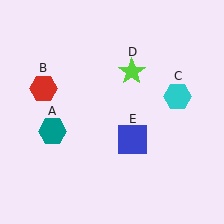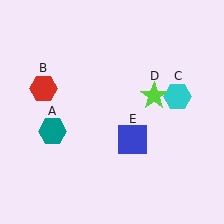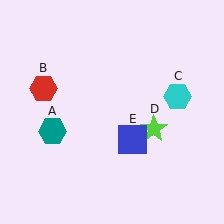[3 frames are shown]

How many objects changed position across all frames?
1 object changed position: lime star (object D).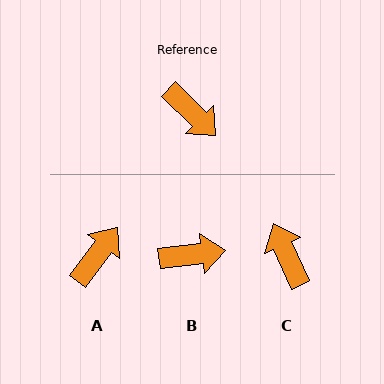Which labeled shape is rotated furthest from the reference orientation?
C, about 158 degrees away.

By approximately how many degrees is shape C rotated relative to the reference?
Approximately 158 degrees counter-clockwise.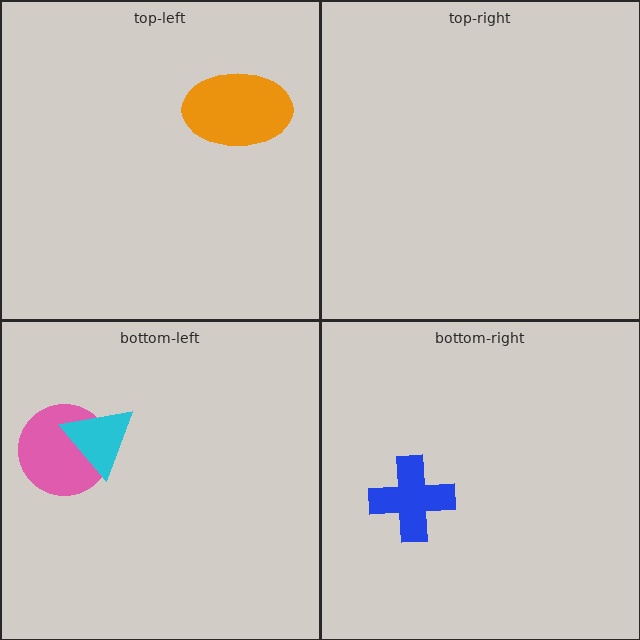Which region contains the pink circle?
The bottom-left region.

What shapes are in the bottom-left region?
The pink circle, the cyan triangle.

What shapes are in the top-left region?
The orange ellipse.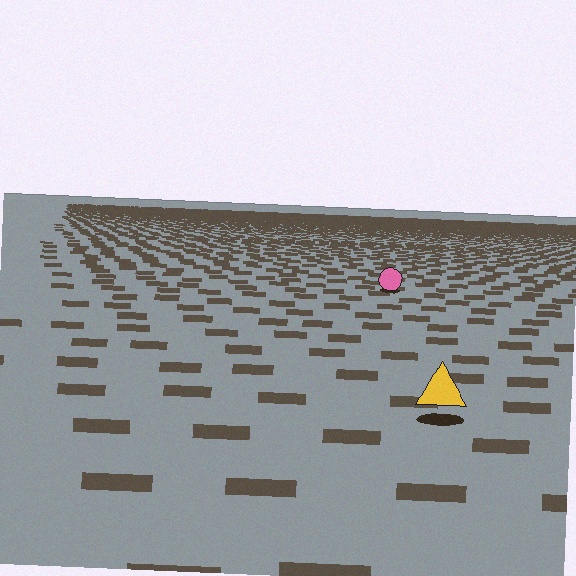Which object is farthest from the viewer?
The pink circle is farthest from the viewer. It appears smaller and the ground texture around it is denser.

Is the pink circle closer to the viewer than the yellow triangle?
No. The yellow triangle is closer — you can tell from the texture gradient: the ground texture is coarser near it.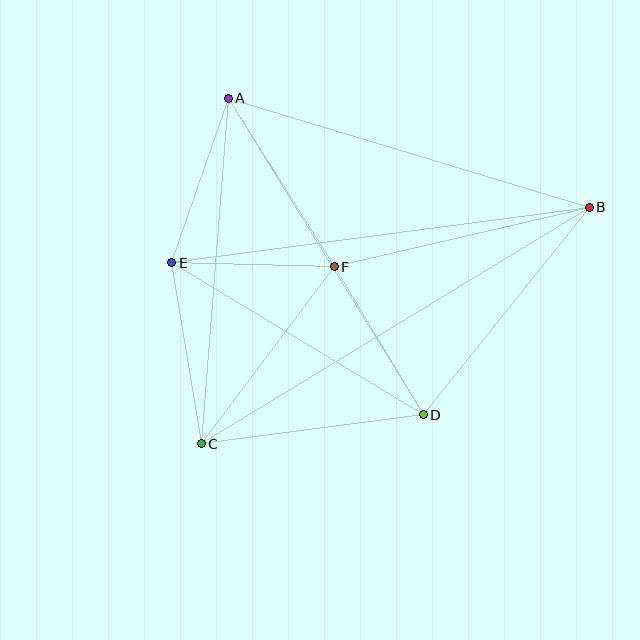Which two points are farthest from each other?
Points B and C are farthest from each other.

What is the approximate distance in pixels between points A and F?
The distance between A and F is approximately 199 pixels.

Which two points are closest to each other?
Points E and F are closest to each other.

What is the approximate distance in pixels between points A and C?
The distance between A and C is approximately 347 pixels.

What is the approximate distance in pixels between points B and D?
The distance between B and D is approximately 266 pixels.